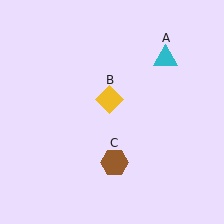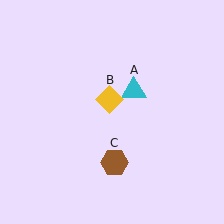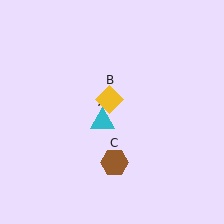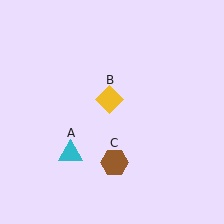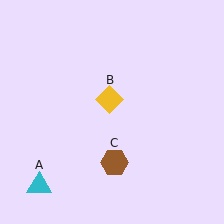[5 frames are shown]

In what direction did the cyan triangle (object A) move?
The cyan triangle (object A) moved down and to the left.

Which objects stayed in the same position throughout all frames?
Yellow diamond (object B) and brown hexagon (object C) remained stationary.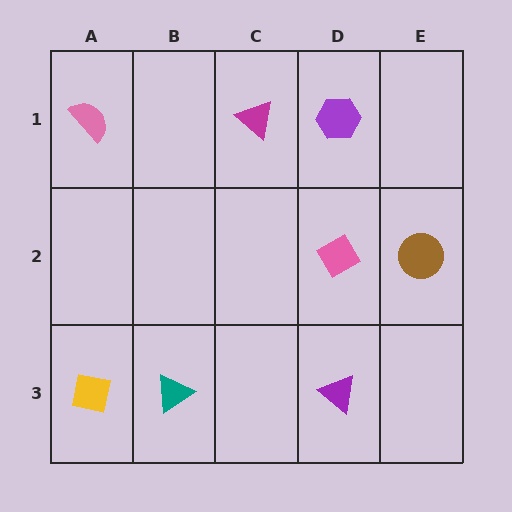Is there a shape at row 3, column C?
No, that cell is empty.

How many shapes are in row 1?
3 shapes.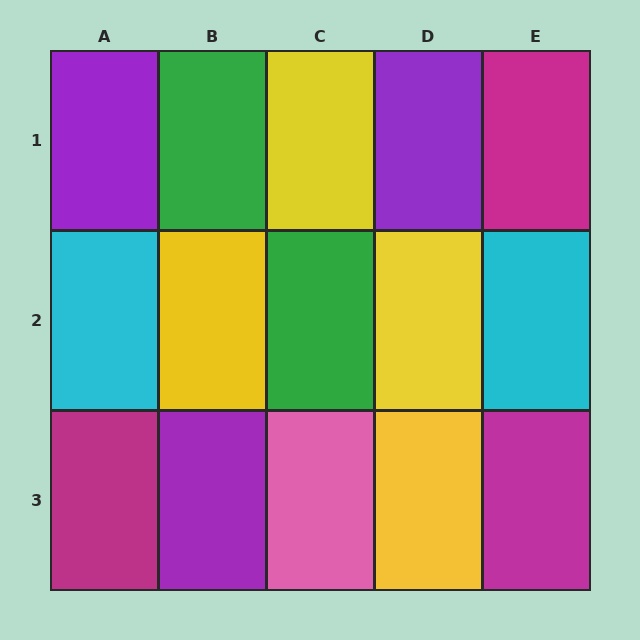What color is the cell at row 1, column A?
Purple.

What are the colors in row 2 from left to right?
Cyan, yellow, green, yellow, cyan.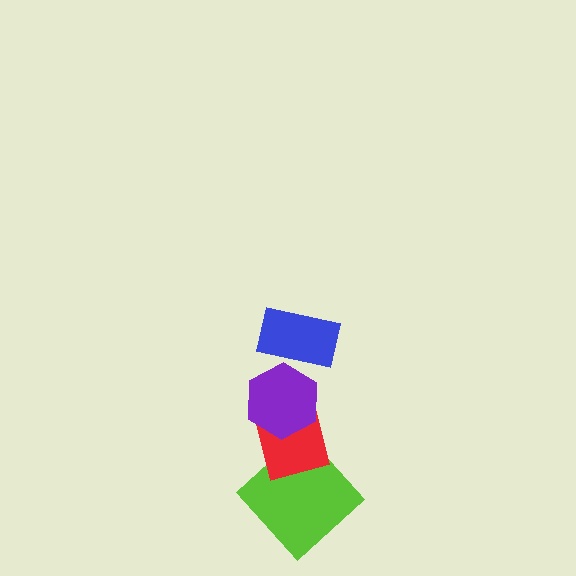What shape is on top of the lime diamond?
The red square is on top of the lime diamond.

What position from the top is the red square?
The red square is 3rd from the top.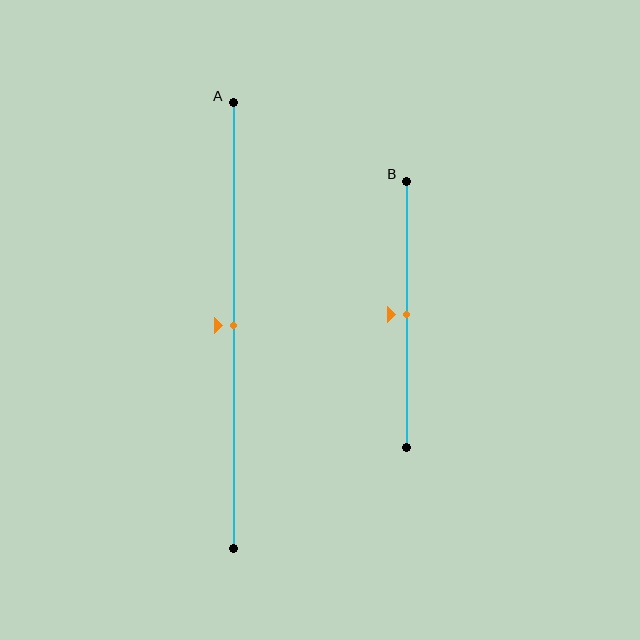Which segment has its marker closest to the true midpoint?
Segment A has its marker closest to the true midpoint.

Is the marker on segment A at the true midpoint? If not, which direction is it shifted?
Yes, the marker on segment A is at the true midpoint.